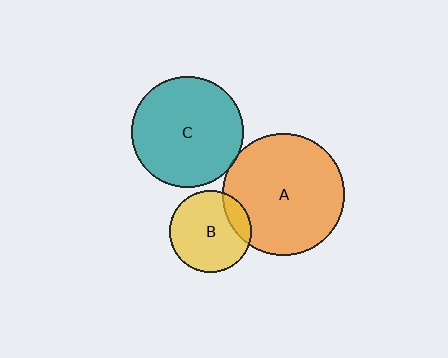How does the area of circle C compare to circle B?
Approximately 1.8 times.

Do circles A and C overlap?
Yes.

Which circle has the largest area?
Circle A (orange).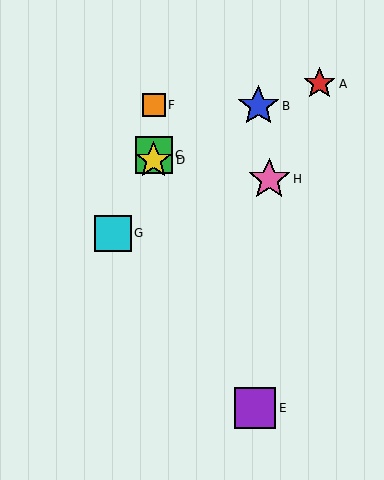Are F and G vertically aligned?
No, F is at x≈154 and G is at x≈113.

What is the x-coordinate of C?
Object C is at x≈154.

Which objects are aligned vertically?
Objects C, D, F are aligned vertically.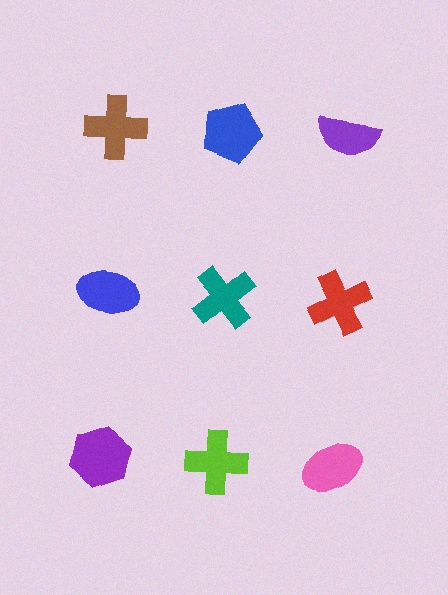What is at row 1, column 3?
A purple semicircle.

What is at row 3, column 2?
A lime cross.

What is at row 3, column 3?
A pink ellipse.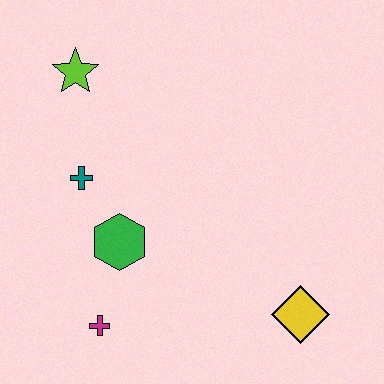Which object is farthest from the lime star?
The yellow diamond is farthest from the lime star.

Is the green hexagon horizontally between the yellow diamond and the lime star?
Yes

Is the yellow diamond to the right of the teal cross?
Yes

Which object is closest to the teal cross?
The green hexagon is closest to the teal cross.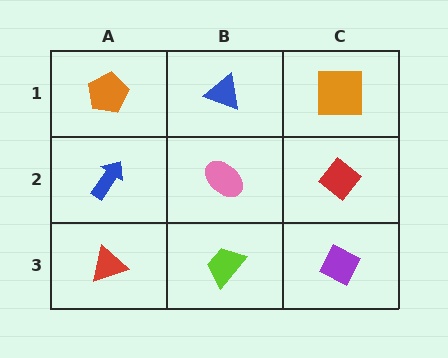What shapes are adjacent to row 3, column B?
A pink ellipse (row 2, column B), a red triangle (row 3, column A), a purple diamond (row 3, column C).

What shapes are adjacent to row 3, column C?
A red diamond (row 2, column C), a lime trapezoid (row 3, column B).